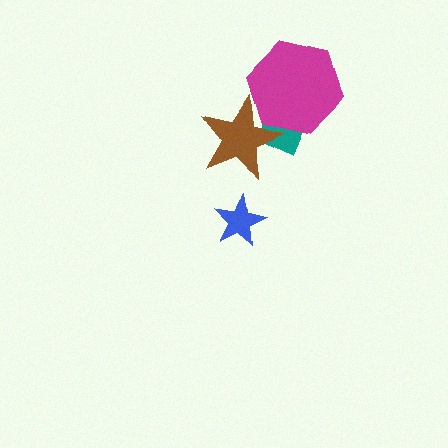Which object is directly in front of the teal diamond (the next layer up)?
The magenta hexagon is directly in front of the teal diamond.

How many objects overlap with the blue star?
0 objects overlap with the blue star.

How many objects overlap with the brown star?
2 objects overlap with the brown star.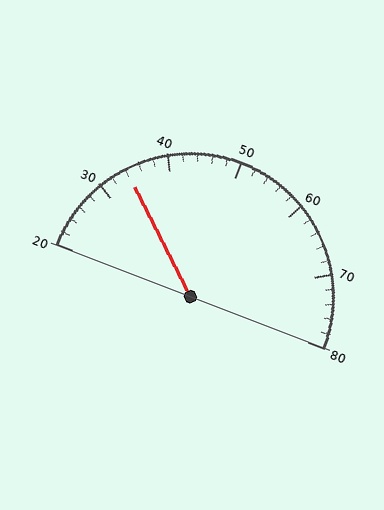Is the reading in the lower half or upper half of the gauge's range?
The reading is in the lower half of the range (20 to 80).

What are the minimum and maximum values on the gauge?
The gauge ranges from 20 to 80.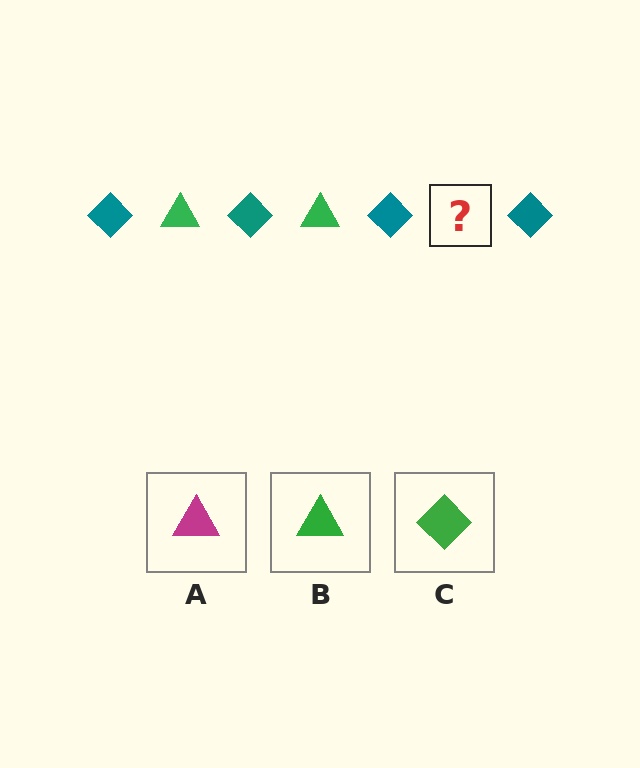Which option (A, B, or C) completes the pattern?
B.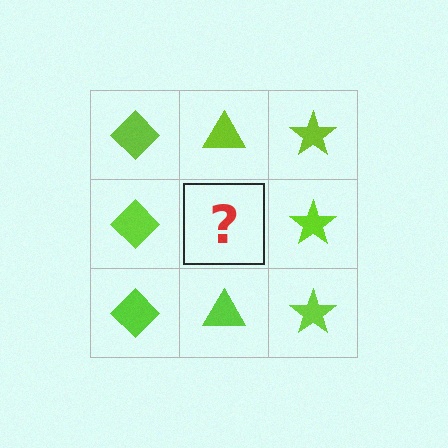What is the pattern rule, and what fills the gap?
The rule is that each column has a consistent shape. The gap should be filled with a lime triangle.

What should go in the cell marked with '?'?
The missing cell should contain a lime triangle.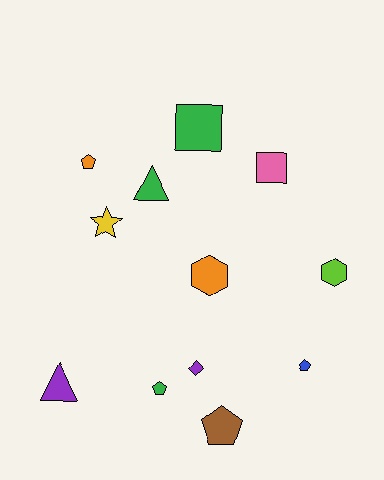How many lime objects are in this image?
There is 1 lime object.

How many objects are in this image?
There are 12 objects.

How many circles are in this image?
There are no circles.